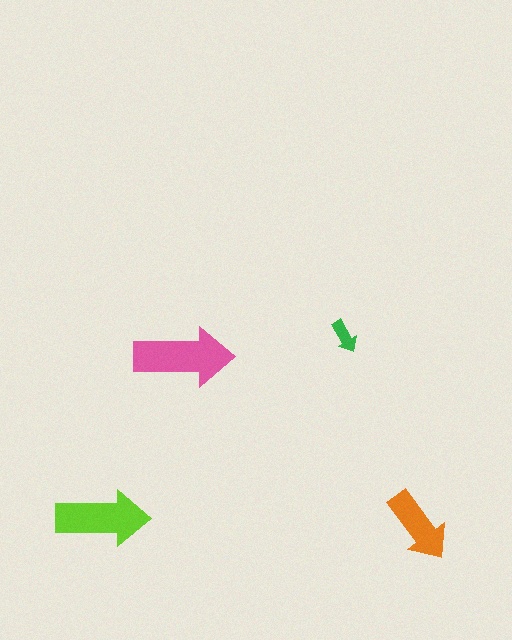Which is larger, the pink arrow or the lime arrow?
The pink one.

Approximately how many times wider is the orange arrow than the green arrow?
About 2 times wider.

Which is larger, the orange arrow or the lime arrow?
The lime one.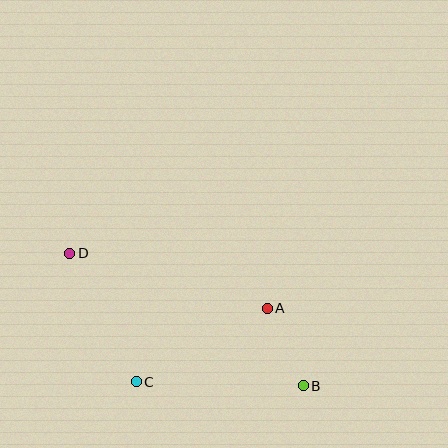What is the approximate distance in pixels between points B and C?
The distance between B and C is approximately 167 pixels.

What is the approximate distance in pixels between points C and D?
The distance between C and D is approximately 145 pixels.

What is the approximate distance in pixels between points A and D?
The distance between A and D is approximately 205 pixels.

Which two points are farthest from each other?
Points B and D are farthest from each other.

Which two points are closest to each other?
Points A and B are closest to each other.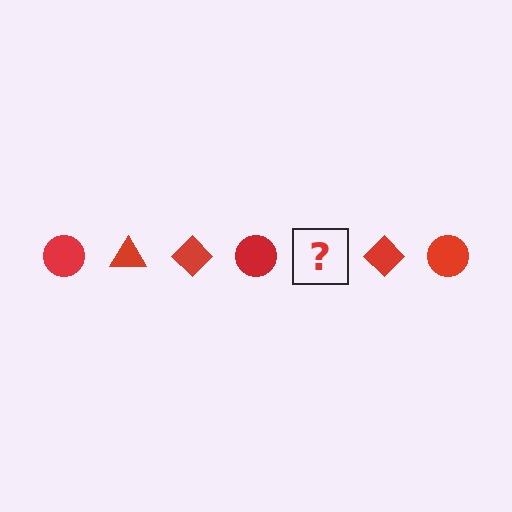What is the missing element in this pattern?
The missing element is a red triangle.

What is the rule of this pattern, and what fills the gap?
The rule is that the pattern cycles through circle, triangle, diamond shapes in red. The gap should be filled with a red triangle.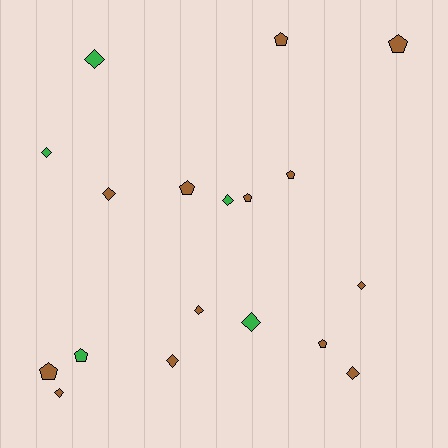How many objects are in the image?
There are 18 objects.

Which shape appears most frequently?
Diamond, with 10 objects.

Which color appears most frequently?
Brown, with 13 objects.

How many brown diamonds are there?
There are 6 brown diamonds.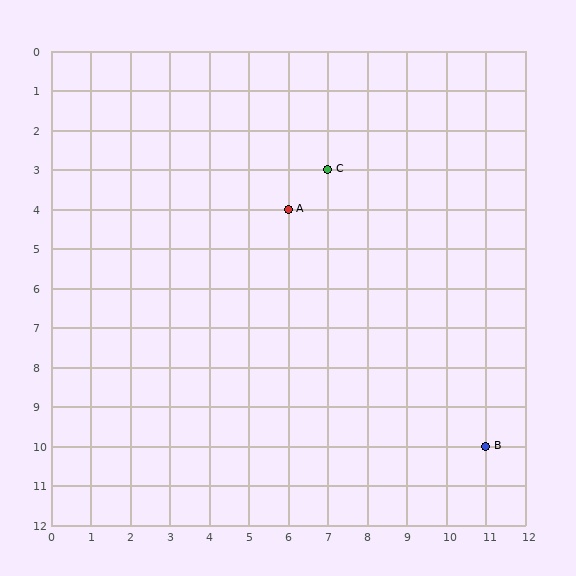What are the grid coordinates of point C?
Point C is at grid coordinates (7, 3).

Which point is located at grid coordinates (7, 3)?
Point C is at (7, 3).